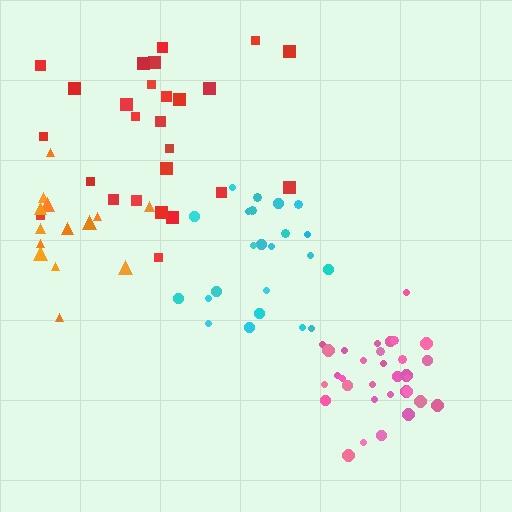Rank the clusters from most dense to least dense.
pink, cyan, red, orange.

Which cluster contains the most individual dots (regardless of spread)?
Pink (33).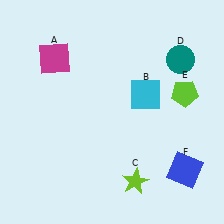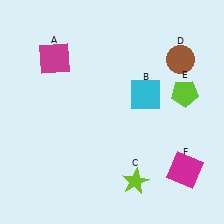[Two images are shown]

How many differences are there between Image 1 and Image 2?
There are 2 differences between the two images.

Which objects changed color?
D changed from teal to brown. F changed from blue to magenta.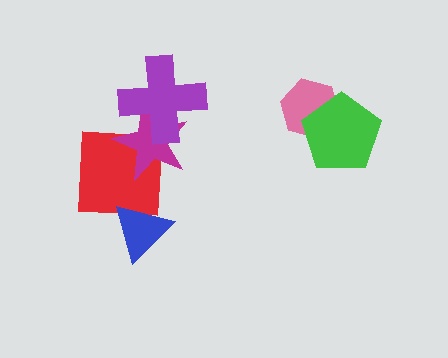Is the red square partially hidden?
Yes, it is partially covered by another shape.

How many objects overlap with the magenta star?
2 objects overlap with the magenta star.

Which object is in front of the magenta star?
The purple cross is in front of the magenta star.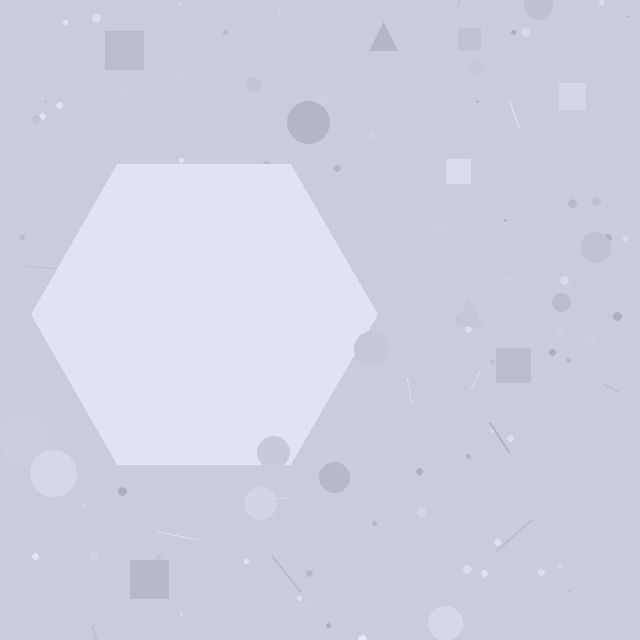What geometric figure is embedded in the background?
A hexagon is embedded in the background.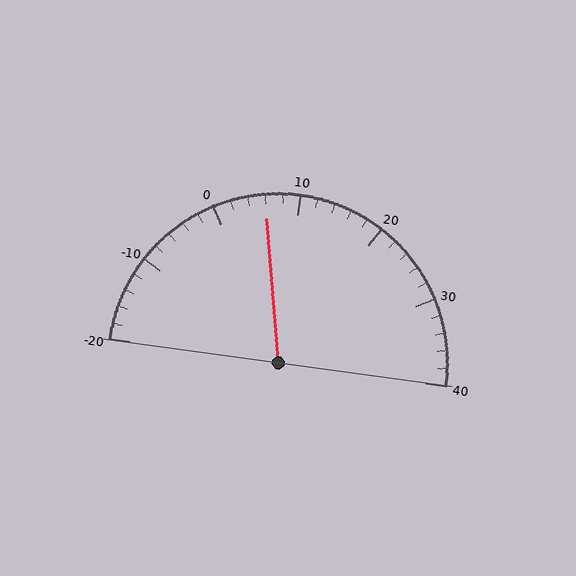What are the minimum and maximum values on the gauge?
The gauge ranges from -20 to 40.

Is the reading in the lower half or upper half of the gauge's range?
The reading is in the lower half of the range (-20 to 40).